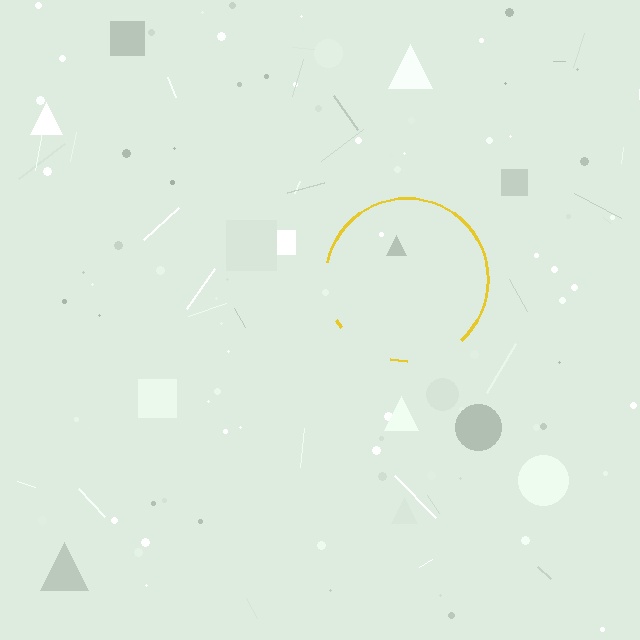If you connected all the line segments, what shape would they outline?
They would outline a circle.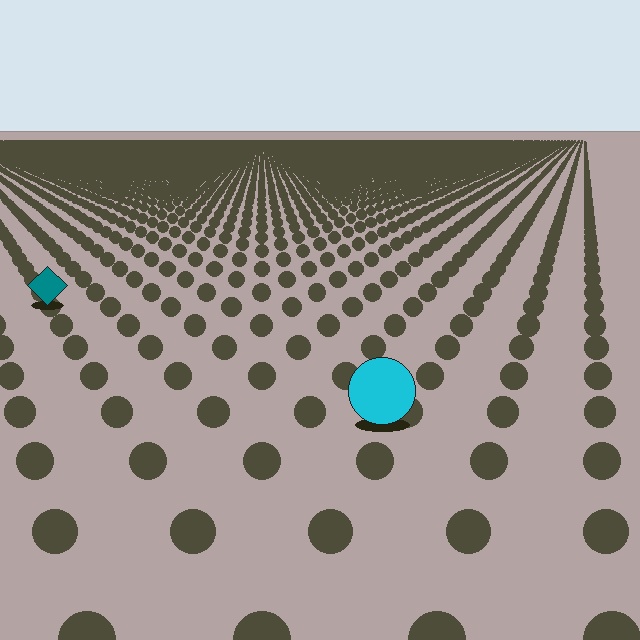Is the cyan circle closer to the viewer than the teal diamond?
Yes. The cyan circle is closer — you can tell from the texture gradient: the ground texture is coarser near it.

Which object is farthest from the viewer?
The teal diamond is farthest from the viewer. It appears smaller and the ground texture around it is denser.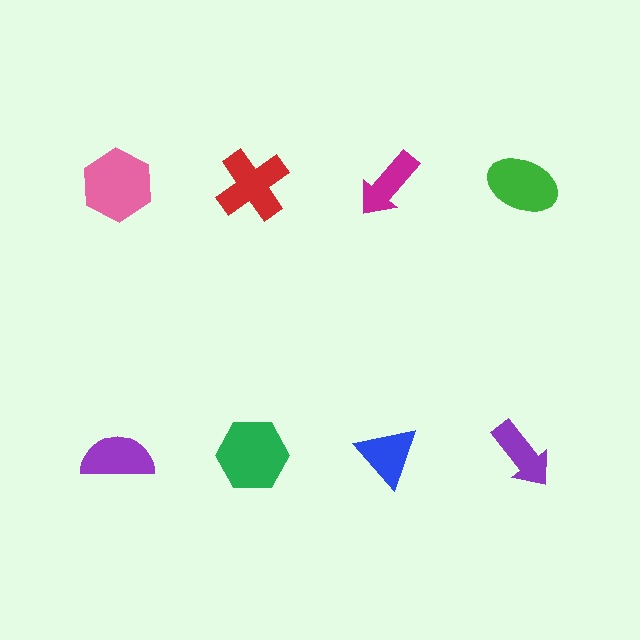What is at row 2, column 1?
A purple semicircle.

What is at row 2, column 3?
A blue triangle.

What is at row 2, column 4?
A purple arrow.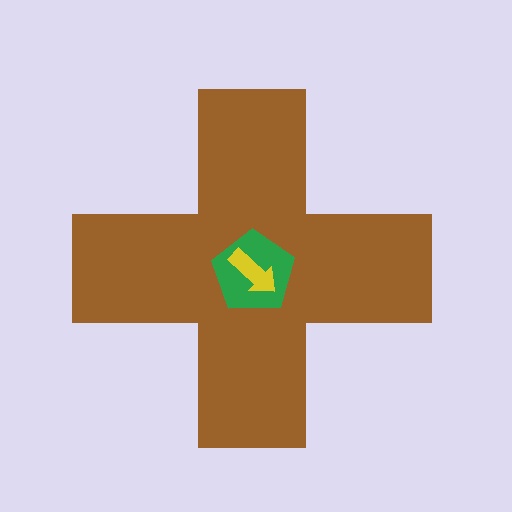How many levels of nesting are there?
3.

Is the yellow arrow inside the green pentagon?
Yes.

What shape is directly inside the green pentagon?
The yellow arrow.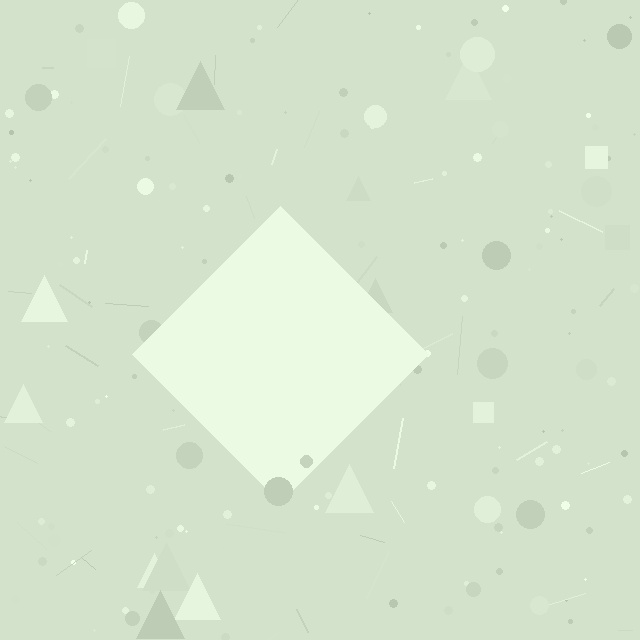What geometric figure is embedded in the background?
A diamond is embedded in the background.